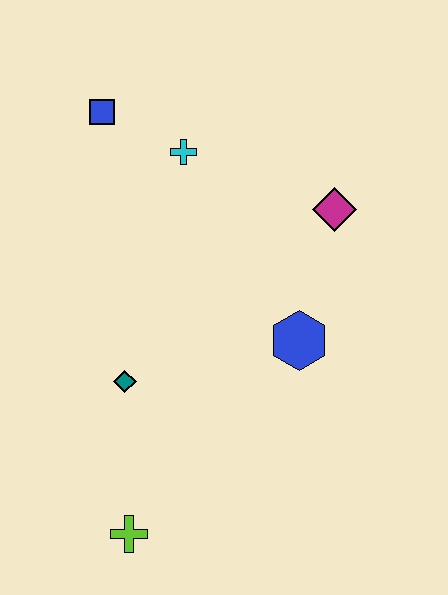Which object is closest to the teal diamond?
The lime cross is closest to the teal diamond.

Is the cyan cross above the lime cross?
Yes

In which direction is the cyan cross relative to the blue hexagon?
The cyan cross is above the blue hexagon.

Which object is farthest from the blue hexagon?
The blue square is farthest from the blue hexagon.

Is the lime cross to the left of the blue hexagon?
Yes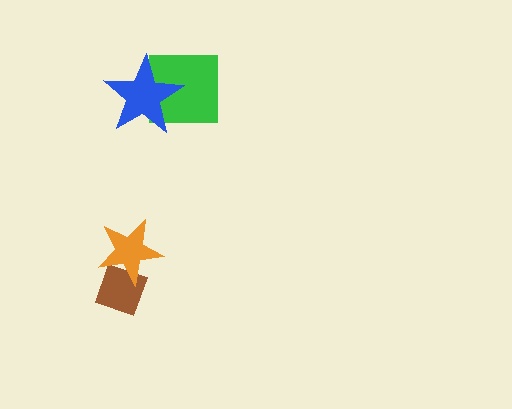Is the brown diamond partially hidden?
Yes, it is partially covered by another shape.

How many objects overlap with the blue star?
1 object overlaps with the blue star.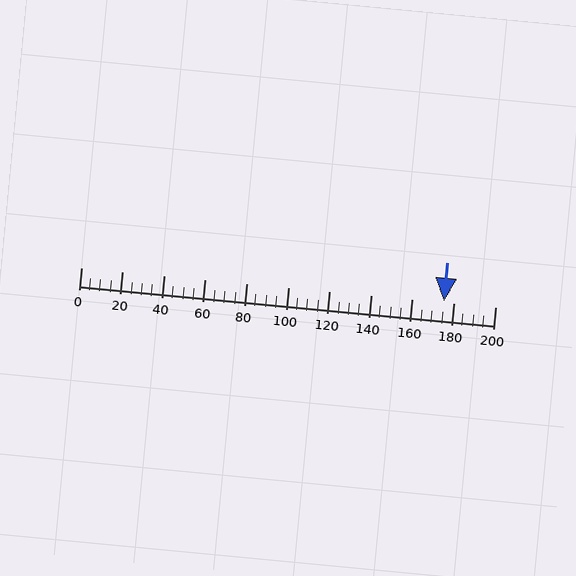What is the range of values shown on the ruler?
The ruler shows values from 0 to 200.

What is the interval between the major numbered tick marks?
The major tick marks are spaced 20 units apart.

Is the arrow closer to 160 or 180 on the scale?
The arrow is closer to 180.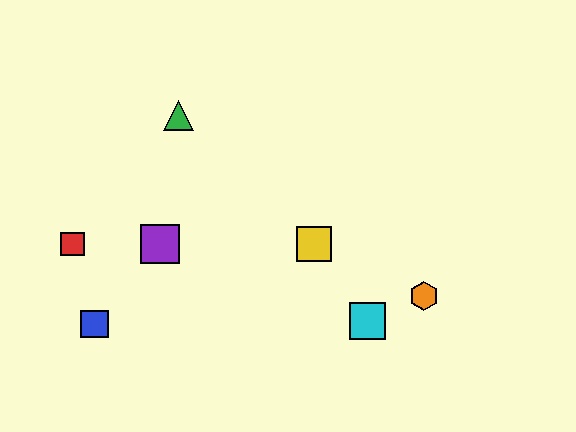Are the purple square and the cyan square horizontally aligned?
No, the purple square is at y≈244 and the cyan square is at y≈321.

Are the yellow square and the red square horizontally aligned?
Yes, both are at y≈244.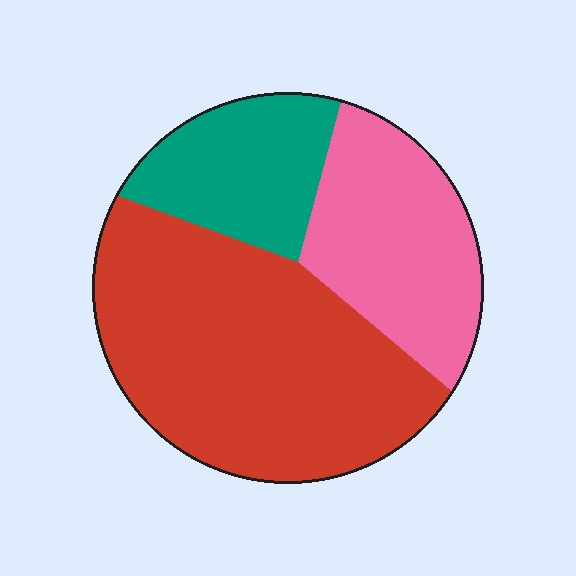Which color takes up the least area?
Teal, at roughly 20%.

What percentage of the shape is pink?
Pink covers 27% of the shape.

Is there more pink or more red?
Red.